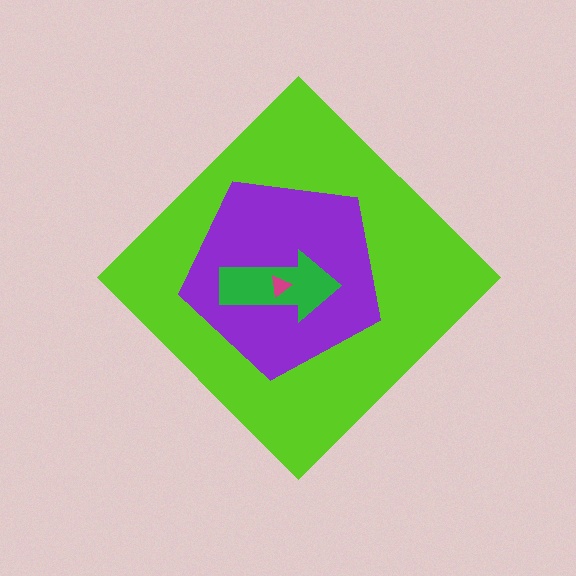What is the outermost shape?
The lime diamond.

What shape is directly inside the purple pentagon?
The green arrow.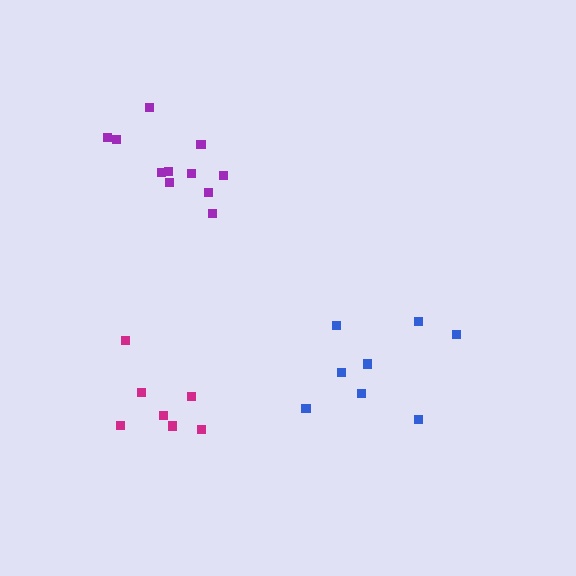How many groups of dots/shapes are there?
There are 3 groups.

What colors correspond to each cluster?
The clusters are colored: magenta, blue, purple.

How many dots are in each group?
Group 1: 7 dots, Group 2: 8 dots, Group 3: 11 dots (26 total).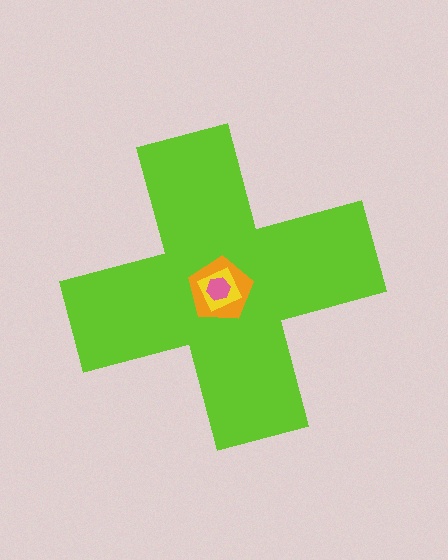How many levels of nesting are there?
4.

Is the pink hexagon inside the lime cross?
Yes.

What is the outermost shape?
The lime cross.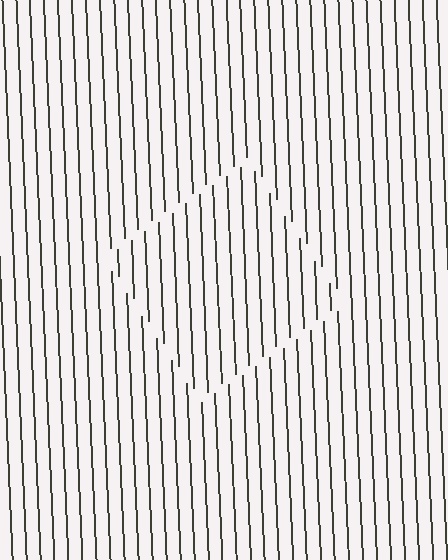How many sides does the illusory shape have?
4 sides — the line-ends trace a square.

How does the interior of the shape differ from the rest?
The interior of the shape contains the same grating, shifted by half a period — the contour is defined by the phase discontinuity where line-ends from the inner and outer gratings abut.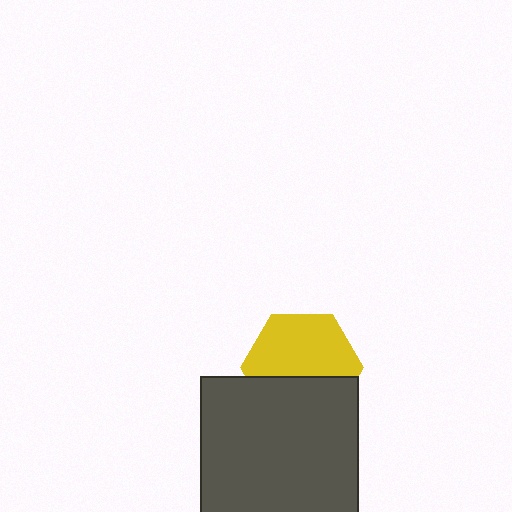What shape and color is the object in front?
The object in front is a dark gray square.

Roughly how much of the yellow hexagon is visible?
About half of it is visible (roughly 59%).